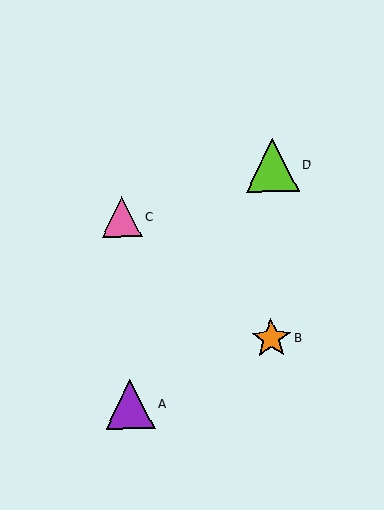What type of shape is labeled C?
Shape C is a pink triangle.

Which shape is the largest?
The lime triangle (labeled D) is the largest.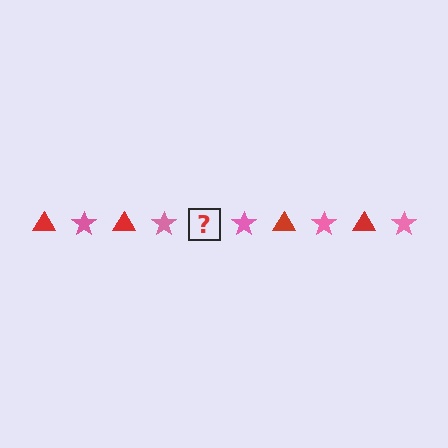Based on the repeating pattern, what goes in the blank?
The blank should be a red triangle.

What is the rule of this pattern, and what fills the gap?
The rule is that the pattern alternates between red triangle and pink star. The gap should be filled with a red triangle.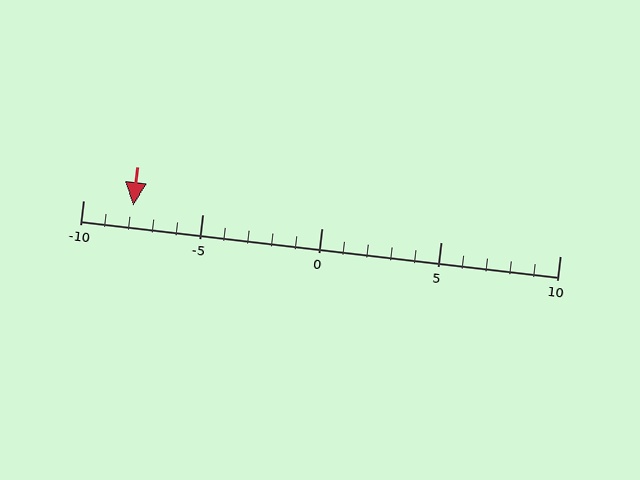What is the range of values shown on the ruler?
The ruler shows values from -10 to 10.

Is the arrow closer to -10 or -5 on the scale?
The arrow is closer to -10.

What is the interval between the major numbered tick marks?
The major tick marks are spaced 5 units apart.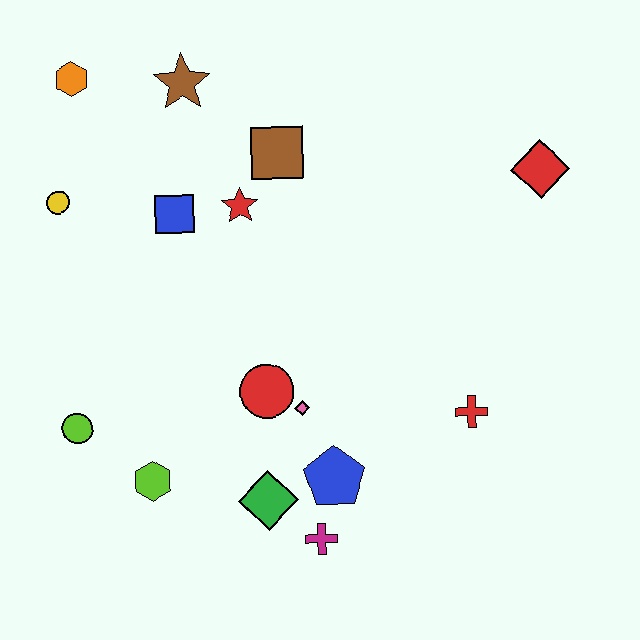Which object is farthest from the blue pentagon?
The orange hexagon is farthest from the blue pentagon.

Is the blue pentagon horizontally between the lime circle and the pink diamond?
No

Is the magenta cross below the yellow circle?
Yes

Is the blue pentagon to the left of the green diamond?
No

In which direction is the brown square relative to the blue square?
The brown square is to the right of the blue square.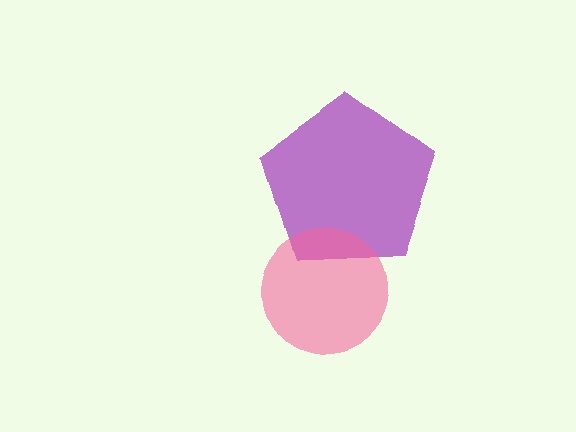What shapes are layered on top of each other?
The layered shapes are: a purple pentagon, a pink circle.